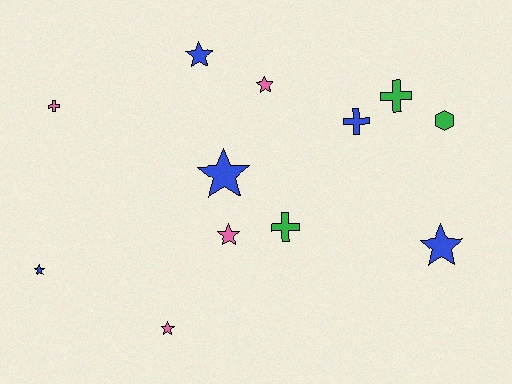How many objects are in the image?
There are 12 objects.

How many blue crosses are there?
There is 1 blue cross.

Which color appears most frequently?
Blue, with 5 objects.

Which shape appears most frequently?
Star, with 7 objects.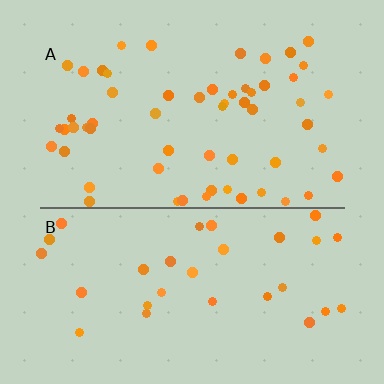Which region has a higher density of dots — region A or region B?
A (the top).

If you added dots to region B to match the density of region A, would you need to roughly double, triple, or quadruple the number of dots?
Approximately double.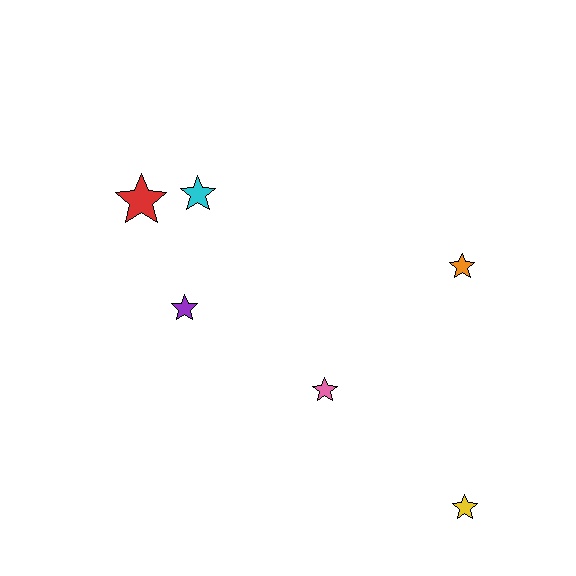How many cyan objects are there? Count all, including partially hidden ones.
There is 1 cyan object.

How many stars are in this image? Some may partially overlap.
There are 6 stars.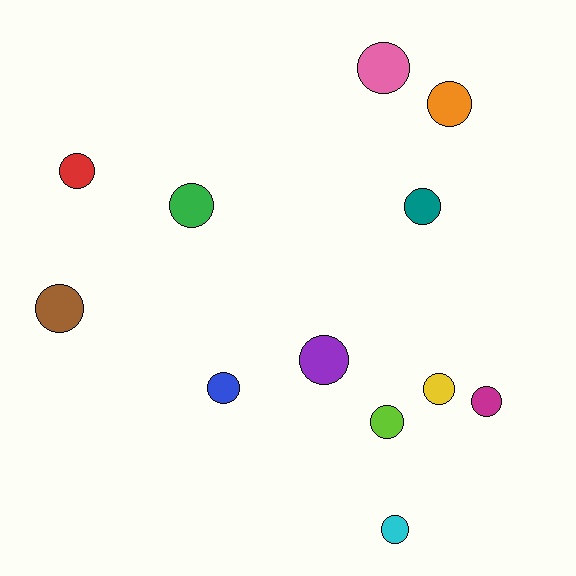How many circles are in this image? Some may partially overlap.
There are 12 circles.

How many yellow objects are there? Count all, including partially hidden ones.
There is 1 yellow object.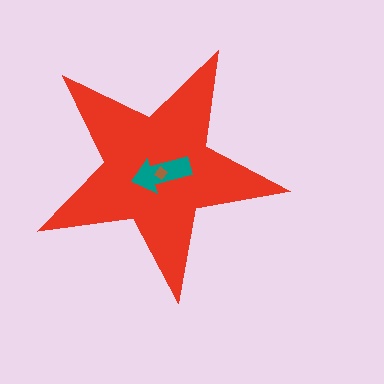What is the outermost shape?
The red star.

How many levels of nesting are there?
3.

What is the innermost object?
The brown diamond.